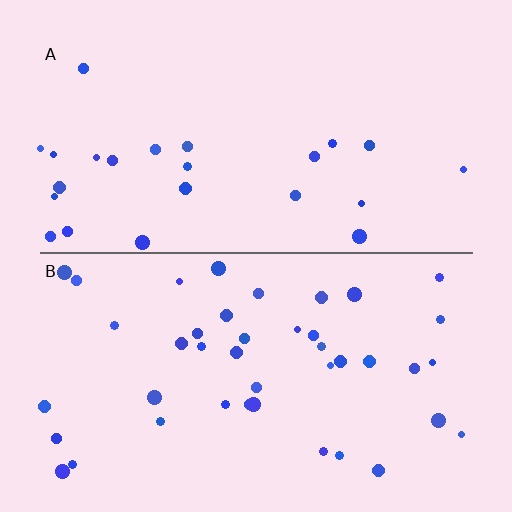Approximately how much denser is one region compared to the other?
Approximately 1.8× — region B over region A.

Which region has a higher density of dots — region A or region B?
B (the bottom).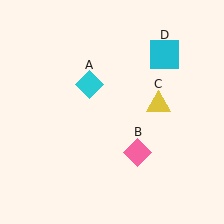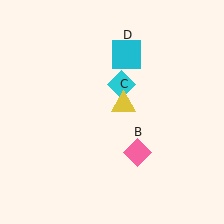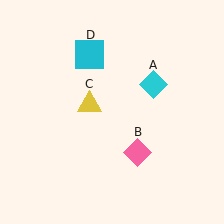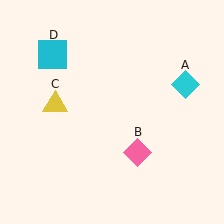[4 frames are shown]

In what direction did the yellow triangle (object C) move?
The yellow triangle (object C) moved left.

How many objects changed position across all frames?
3 objects changed position: cyan diamond (object A), yellow triangle (object C), cyan square (object D).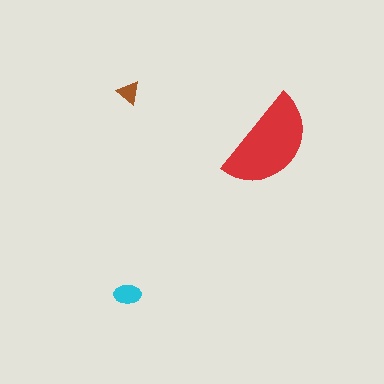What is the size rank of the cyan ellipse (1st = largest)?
2nd.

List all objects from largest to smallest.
The red semicircle, the cyan ellipse, the brown triangle.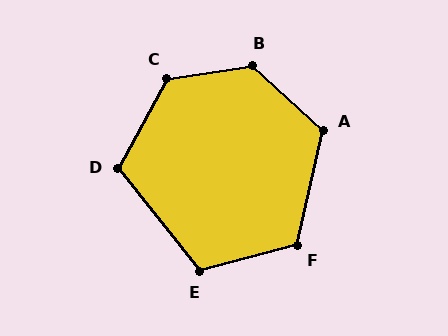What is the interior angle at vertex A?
Approximately 120 degrees (obtuse).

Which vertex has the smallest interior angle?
D, at approximately 113 degrees.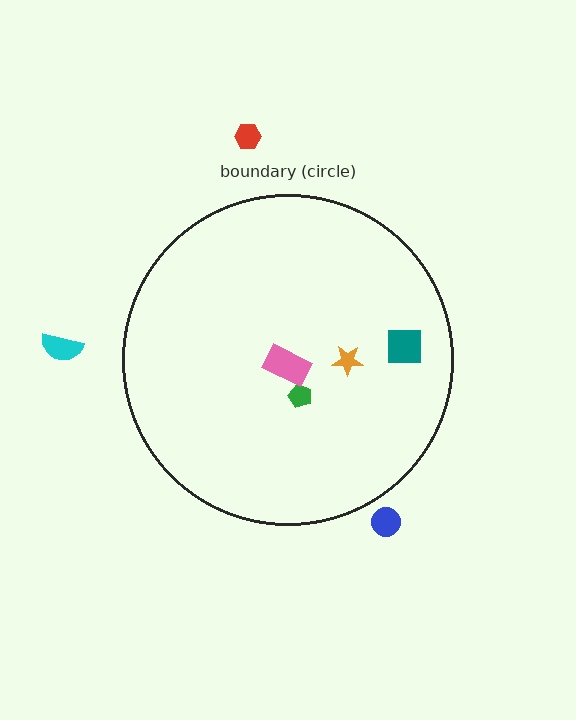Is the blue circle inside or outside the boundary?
Outside.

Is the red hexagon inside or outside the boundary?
Outside.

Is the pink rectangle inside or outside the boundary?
Inside.